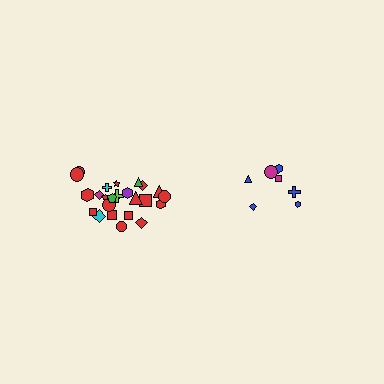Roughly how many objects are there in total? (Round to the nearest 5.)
Roughly 30 objects in total.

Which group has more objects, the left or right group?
The left group.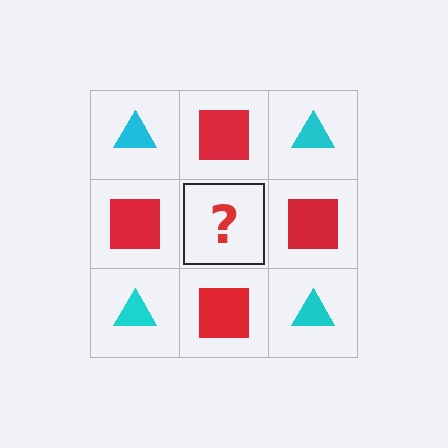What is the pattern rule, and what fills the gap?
The rule is that it alternates cyan triangle and red square in a checkerboard pattern. The gap should be filled with a cyan triangle.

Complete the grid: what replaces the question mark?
The question mark should be replaced with a cyan triangle.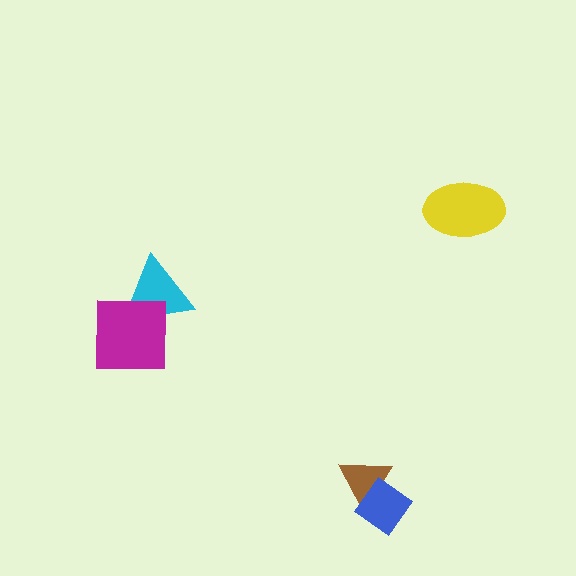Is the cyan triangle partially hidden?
Yes, it is partially covered by another shape.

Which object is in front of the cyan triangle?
The magenta square is in front of the cyan triangle.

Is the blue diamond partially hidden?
No, no other shape covers it.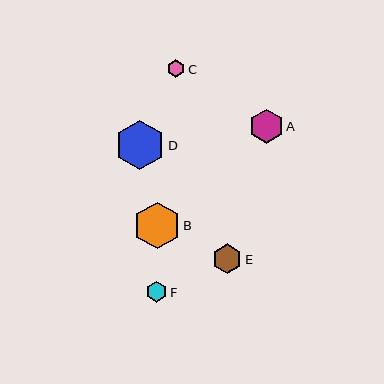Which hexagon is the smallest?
Hexagon C is the smallest with a size of approximately 17 pixels.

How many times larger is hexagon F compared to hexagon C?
Hexagon F is approximately 1.2 times the size of hexagon C.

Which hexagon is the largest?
Hexagon D is the largest with a size of approximately 49 pixels.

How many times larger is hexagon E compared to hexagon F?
Hexagon E is approximately 1.4 times the size of hexagon F.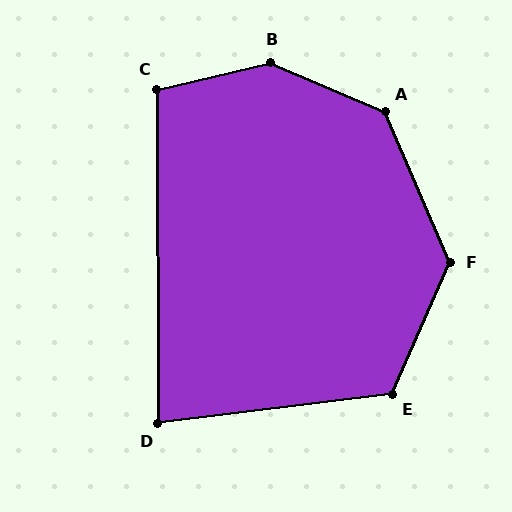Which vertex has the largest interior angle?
B, at approximately 144 degrees.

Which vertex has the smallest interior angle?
D, at approximately 83 degrees.